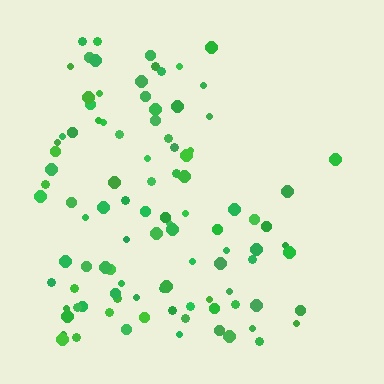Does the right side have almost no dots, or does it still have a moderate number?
Still a moderate number, just noticeably fewer than the left.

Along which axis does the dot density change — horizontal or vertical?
Horizontal.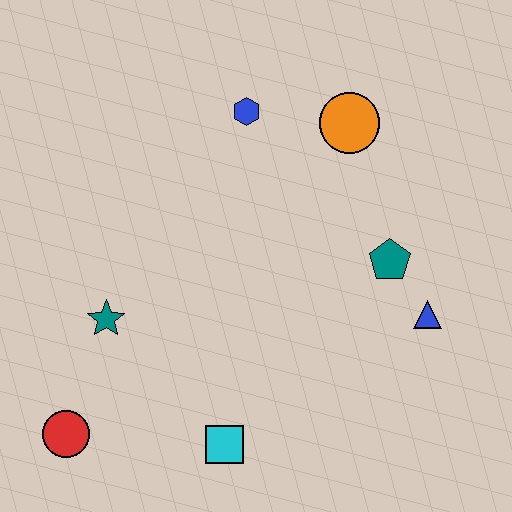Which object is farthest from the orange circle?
The red circle is farthest from the orange circle.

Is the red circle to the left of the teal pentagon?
Yes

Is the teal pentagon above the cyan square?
Yes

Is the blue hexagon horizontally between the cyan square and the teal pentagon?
Yes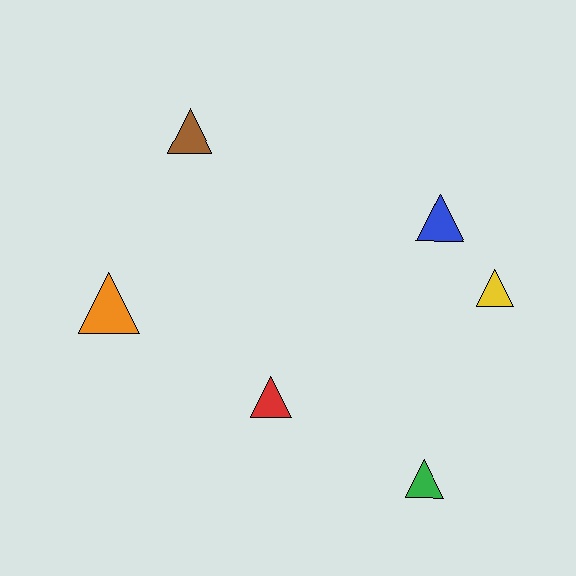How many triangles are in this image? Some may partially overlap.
There are 6 triangles.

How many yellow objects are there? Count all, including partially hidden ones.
There is 1 yellow object.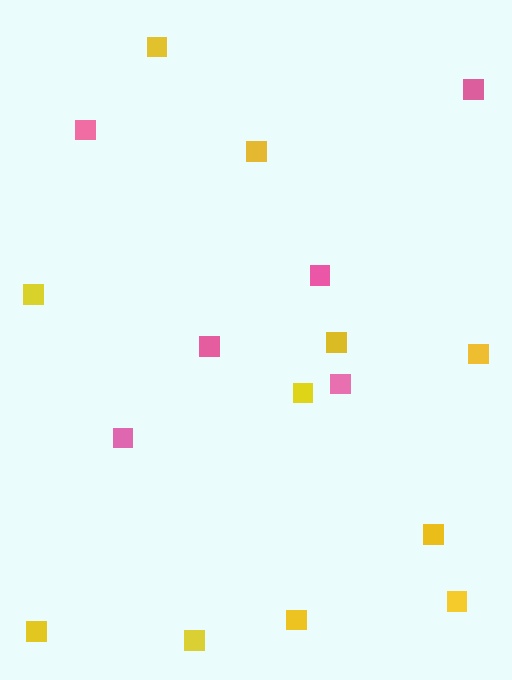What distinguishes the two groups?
There are 2 groups: one group of yellow squares (11) and one group of pink squares (6).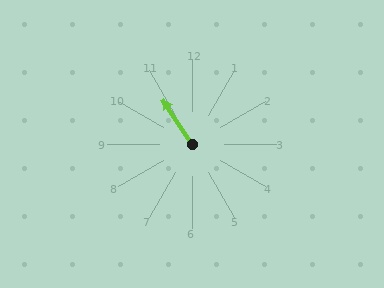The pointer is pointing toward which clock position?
Roughly 11 o'clock.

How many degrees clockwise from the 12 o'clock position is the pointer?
Approximately 327 degrees.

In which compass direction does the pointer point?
Northwest.